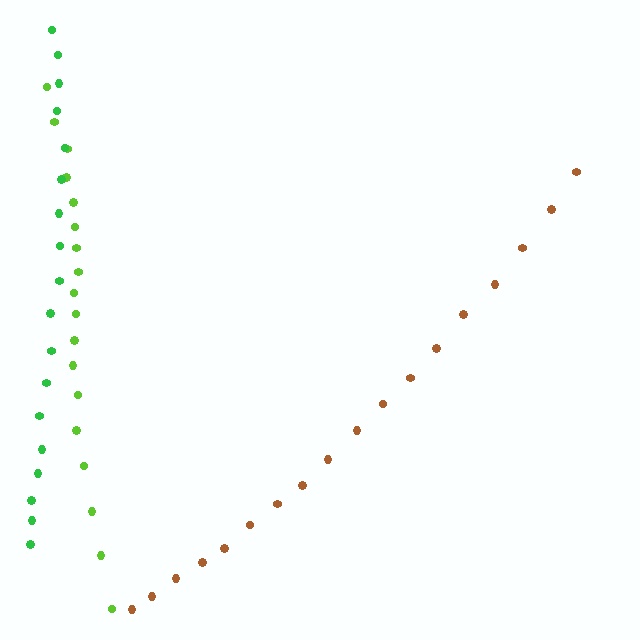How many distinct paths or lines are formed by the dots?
There are 3 distinct paths.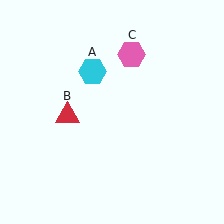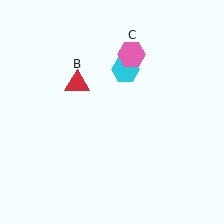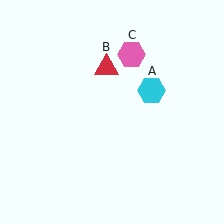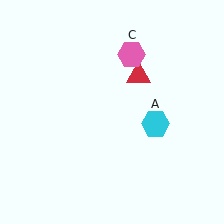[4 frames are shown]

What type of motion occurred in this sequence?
The cyan hexagon (object A), red triangle (object B) rotated clockwise around the center of the scene.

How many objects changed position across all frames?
2 objects changed position: cyan hexagon (object A), red triangle (object B).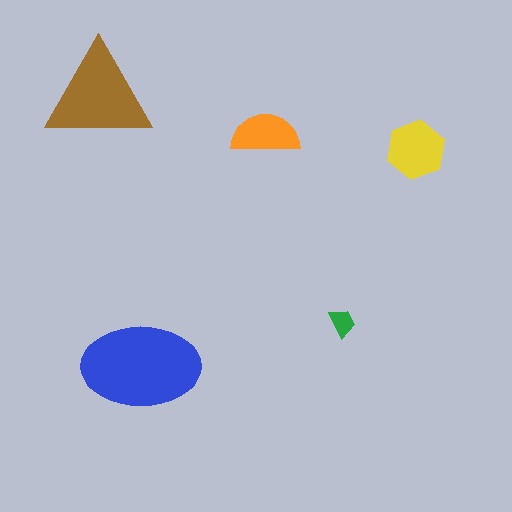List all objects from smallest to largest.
The green trapezoid, the orange semicircle, the yellow hexagon, the brown triangle, the blue ellipse.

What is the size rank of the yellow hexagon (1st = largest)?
3rd.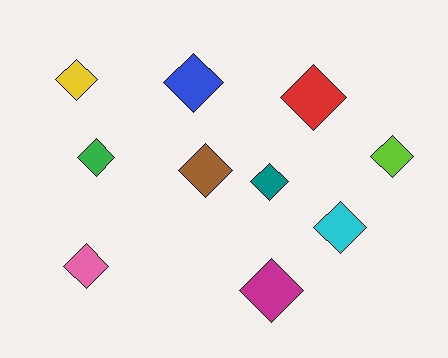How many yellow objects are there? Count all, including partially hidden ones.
There is 1 yellow object.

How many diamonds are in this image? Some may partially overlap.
There are 10 diamonds.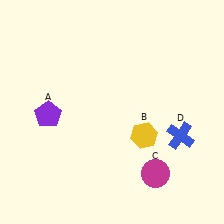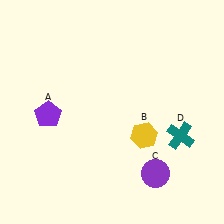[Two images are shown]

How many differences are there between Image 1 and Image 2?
There are 2 differences between the two images.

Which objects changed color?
C changed from magenta to purple. D changed from blue to teal.